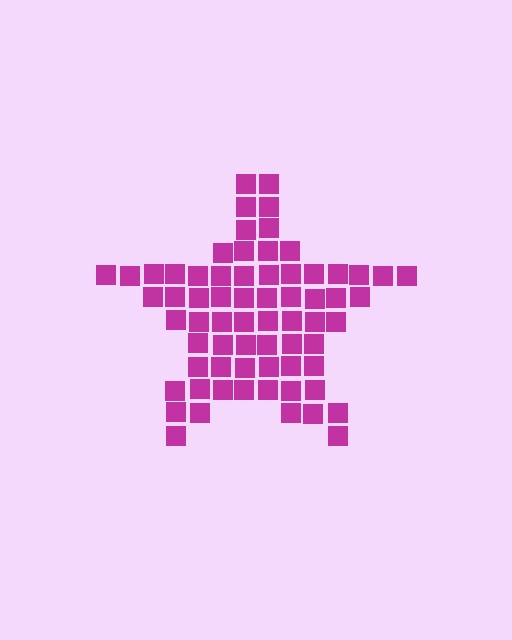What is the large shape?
The large shape is a star.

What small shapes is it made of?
It is made of small squares.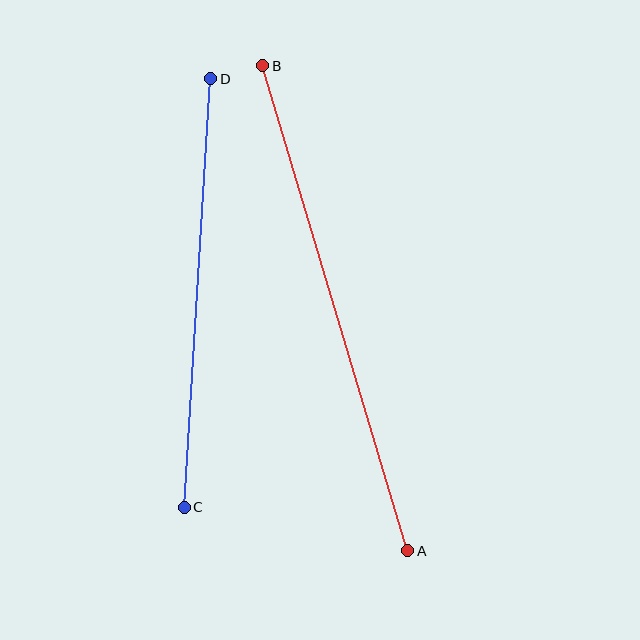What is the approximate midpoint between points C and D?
The midpoint is at approximately (197, 293) pixels.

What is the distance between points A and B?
The distance is approximately 506 pixels.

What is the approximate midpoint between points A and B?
The midpoint is at approximately (335, 308) pixels.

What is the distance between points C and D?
The distance is approximately 430 pixels.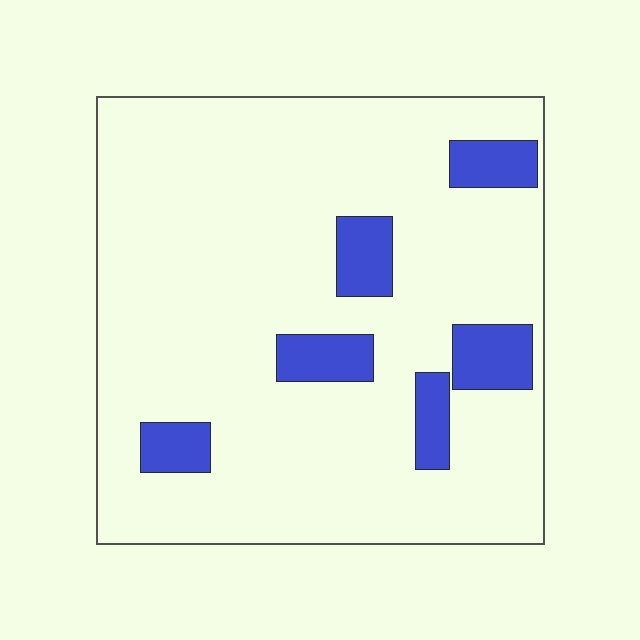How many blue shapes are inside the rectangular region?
6.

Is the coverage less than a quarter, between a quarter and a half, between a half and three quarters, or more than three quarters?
Less than a quarter.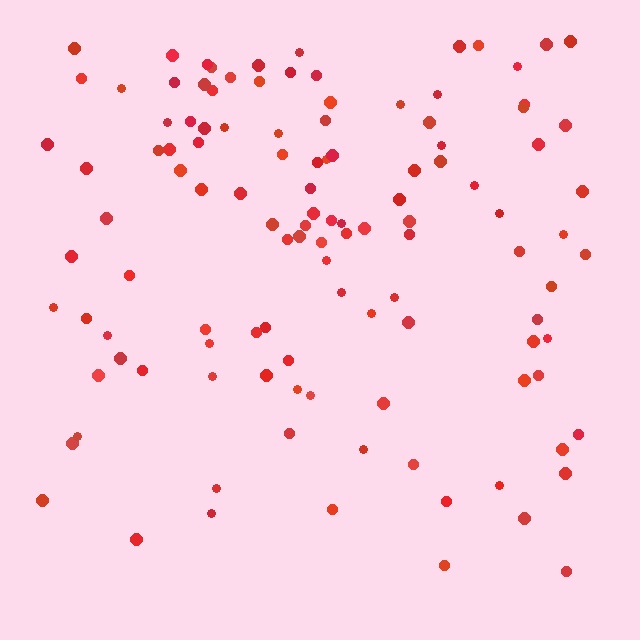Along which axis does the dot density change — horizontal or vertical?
Vertical.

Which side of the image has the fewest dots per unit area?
The bottom.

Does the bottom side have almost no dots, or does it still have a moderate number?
Still a moderate number, just noticeably fewer than the top.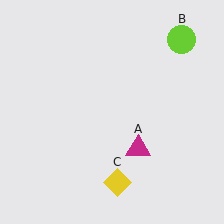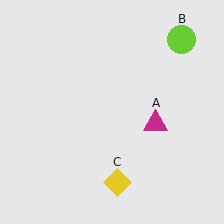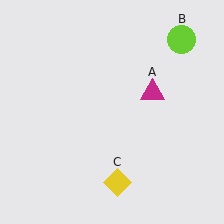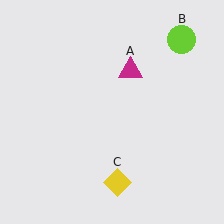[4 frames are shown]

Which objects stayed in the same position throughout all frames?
Lime circle (object B) and yellow diamond (object C) remained stationary.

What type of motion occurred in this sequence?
The magenta triangle (object A) rotated counterclockwise around the center of the scene.